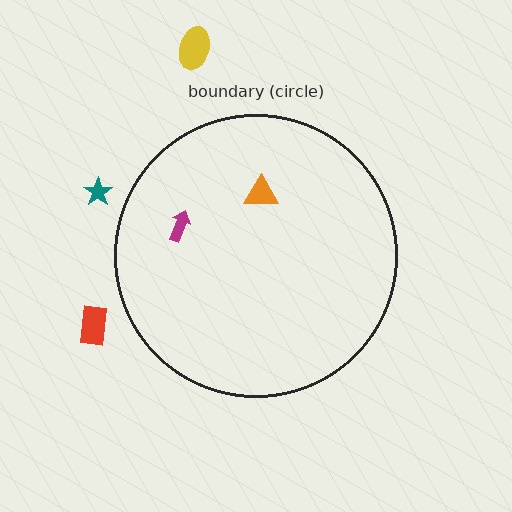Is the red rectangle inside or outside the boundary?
Outside.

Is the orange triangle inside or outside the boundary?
Inside.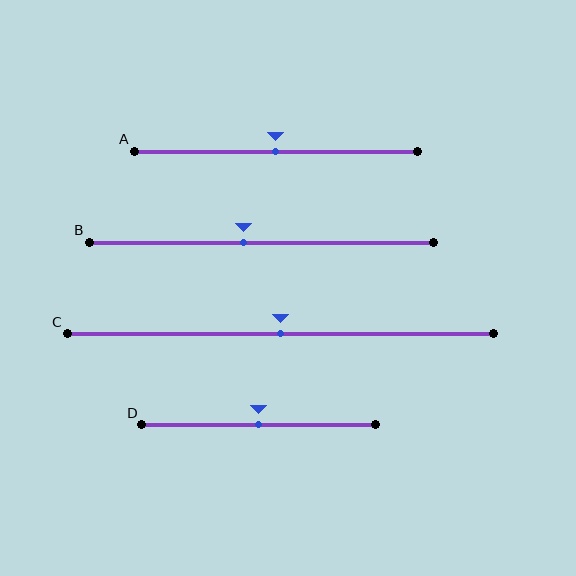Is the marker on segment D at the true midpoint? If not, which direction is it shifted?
Yes, the marker on segment D is at the true midpoint.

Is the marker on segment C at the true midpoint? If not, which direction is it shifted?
Yes, the marker on segment C is at the true midpoint.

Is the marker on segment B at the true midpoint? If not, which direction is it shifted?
No, the marker on segment B is shifted to the left by about 5% of the segment length.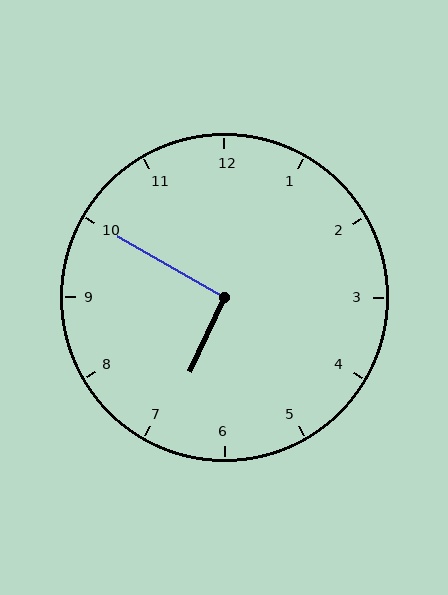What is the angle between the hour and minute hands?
Approximately 95 degrees.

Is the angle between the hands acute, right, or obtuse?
It is right.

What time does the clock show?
6:50.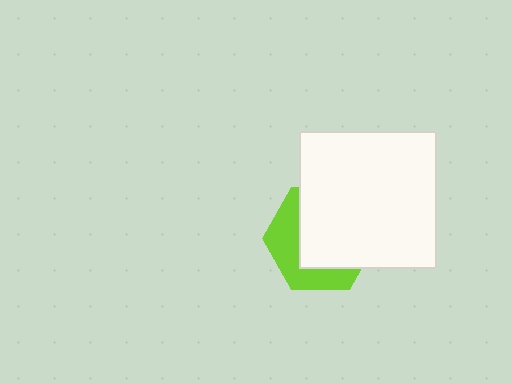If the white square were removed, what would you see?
You would see the complete lime hexagon.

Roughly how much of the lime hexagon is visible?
A small part of it is visible (roughly 39%).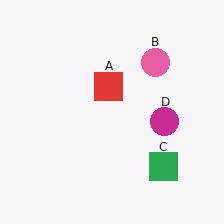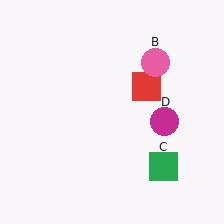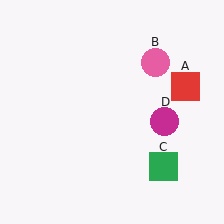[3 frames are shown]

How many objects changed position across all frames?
1 object changed position: red square (object A).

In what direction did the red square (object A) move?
The red square (object A) moved right.